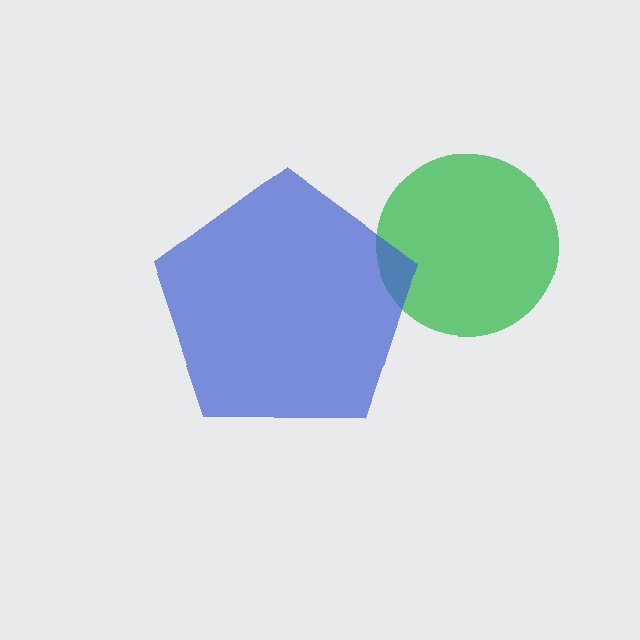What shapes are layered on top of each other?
The layered shapes are: a green circle, a blue pentagon.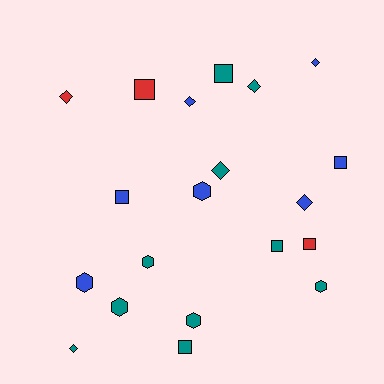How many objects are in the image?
There are 20 objects.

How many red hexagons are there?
There are no red hexagons.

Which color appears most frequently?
Teal, with 10 objects.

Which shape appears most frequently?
Square, with 7 objects.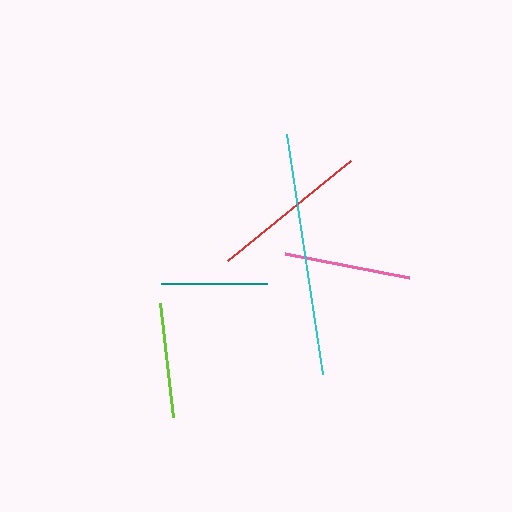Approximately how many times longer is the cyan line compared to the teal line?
The cyan line is approximately 2.3 times the length of the teal line.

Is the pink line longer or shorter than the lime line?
The pink line is longer than the lime line.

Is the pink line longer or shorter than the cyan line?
The cyan line is longer than the pink line.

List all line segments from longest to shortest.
From longest to shortest: cyan, red, pink, lime, teal.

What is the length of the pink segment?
The pink segment is approximately 126 pixels long.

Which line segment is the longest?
The cyan line is the longest at approximately 243 pixels.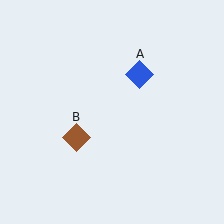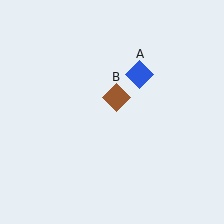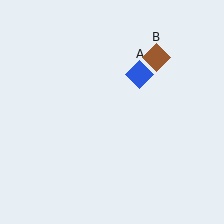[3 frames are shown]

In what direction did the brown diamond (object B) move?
The brown diamond (object B) moved up and to the right.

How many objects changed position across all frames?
1 object changed position: brown diamond (object B).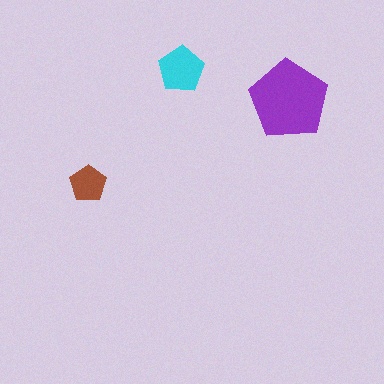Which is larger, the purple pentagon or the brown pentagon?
The purple one.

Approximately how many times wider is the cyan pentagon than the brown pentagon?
About 1.5 times wider.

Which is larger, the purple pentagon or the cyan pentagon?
The purple one.